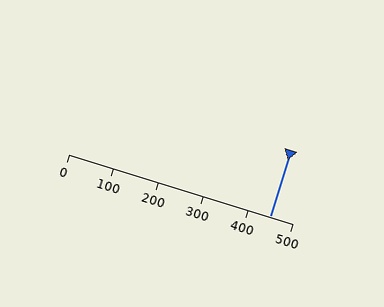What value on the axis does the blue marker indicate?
The marker indicates approximately 450.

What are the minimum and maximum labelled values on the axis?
The axis runs from 0 to 500.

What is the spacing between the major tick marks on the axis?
The major ticks are spaced 100 apart.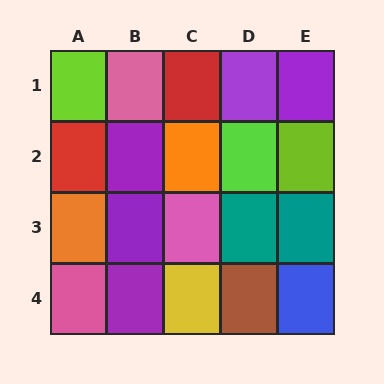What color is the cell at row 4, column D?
Brown.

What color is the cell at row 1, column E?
Purple.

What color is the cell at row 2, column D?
Lime.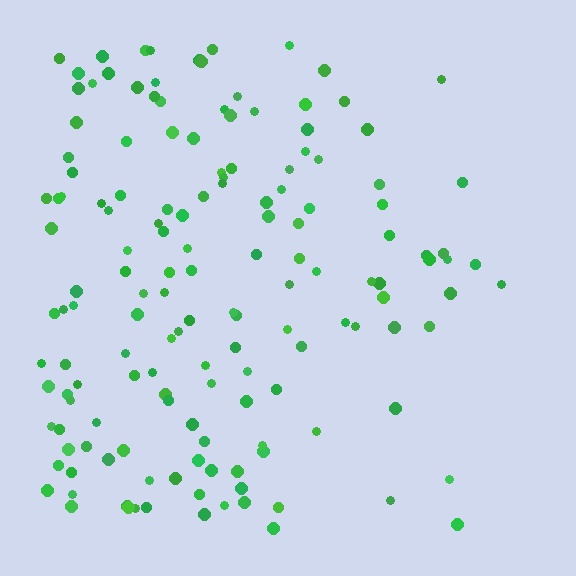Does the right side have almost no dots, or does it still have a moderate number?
Still a moderate number, just noticeably fewer than the left.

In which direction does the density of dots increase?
From right to left, with the left side densest.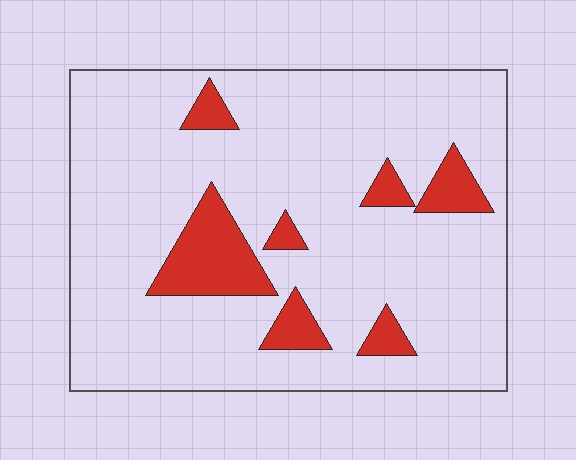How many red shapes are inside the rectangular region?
7.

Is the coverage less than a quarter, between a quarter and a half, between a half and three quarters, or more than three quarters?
Less than a quarter.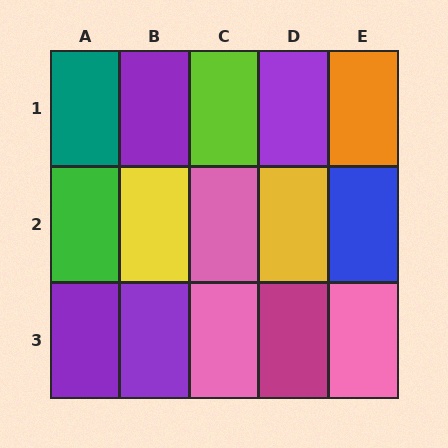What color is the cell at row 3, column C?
Pink.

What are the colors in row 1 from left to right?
Teal, purple, lime, purple, orange.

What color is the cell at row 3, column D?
Magenta.